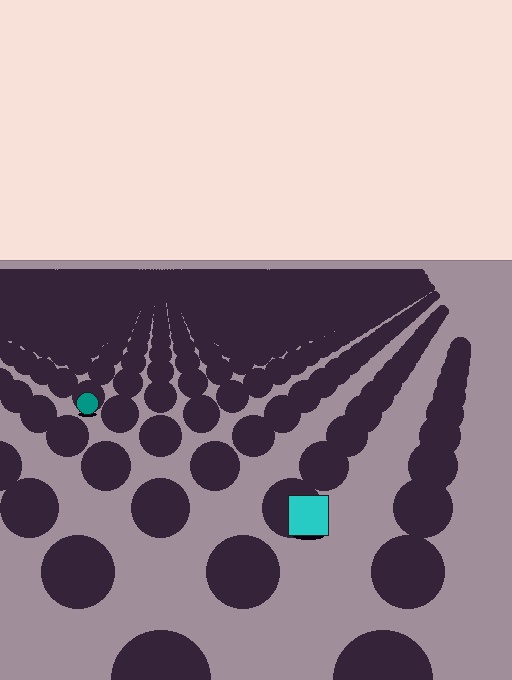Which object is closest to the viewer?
The cyan square is closest. The texture marks near it are larger and more spread out.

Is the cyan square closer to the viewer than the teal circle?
Yes. The cyan square is closer — you can tell from the texture gradient: the ground texture is coarser near it.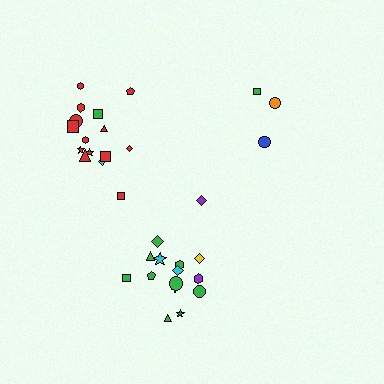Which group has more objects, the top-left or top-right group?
The top-left group.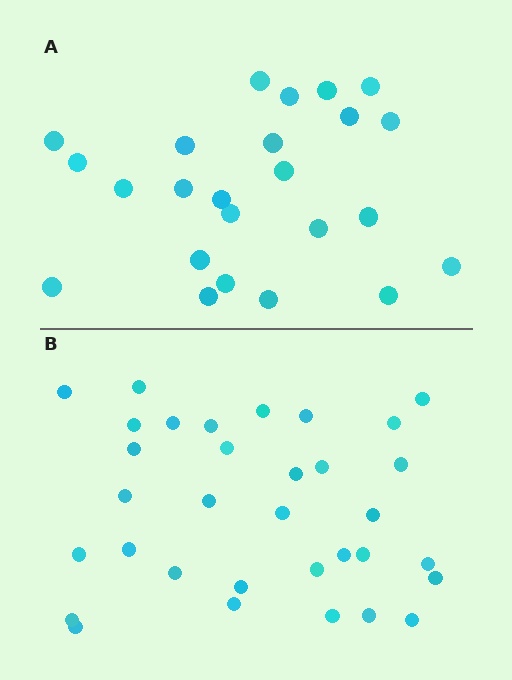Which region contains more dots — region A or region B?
Region B (the bottom region) has more dots.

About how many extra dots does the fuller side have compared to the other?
Region B has roughly 8 or so more dots than region A.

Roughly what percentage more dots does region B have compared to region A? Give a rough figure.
About 40% more.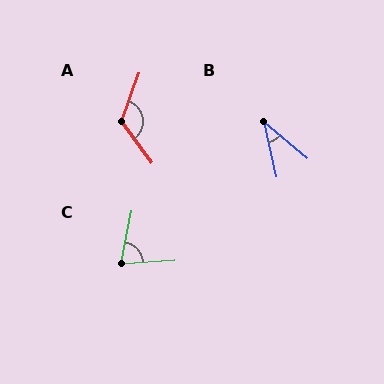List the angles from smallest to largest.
B (37°), C (75°), A (124°).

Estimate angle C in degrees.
Approximately 75 degrees.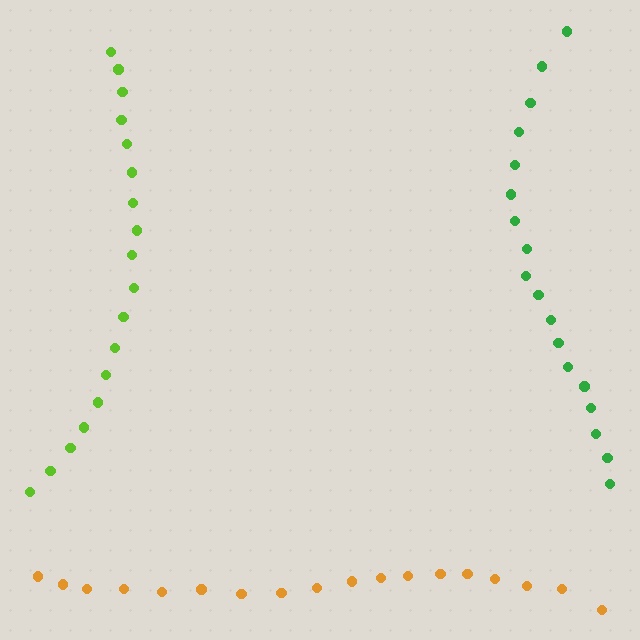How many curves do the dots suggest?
There are 3 distinct paths.